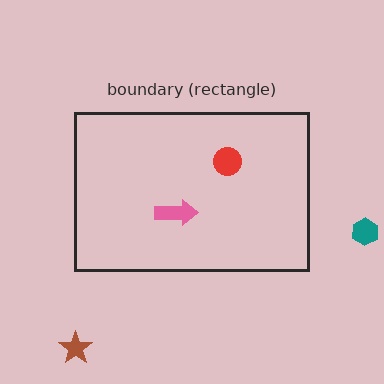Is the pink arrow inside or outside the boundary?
Inside.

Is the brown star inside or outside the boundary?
Outside.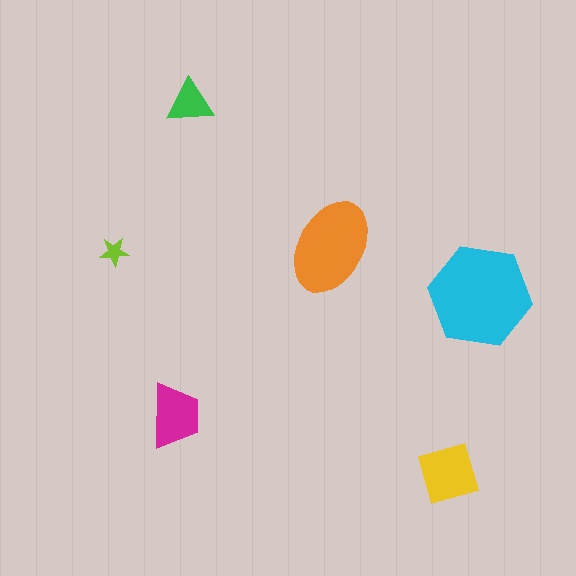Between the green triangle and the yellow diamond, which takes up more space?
The yellow diamond.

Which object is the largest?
The cyan hexagon.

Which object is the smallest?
The lime star.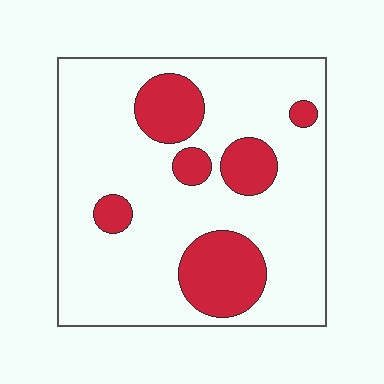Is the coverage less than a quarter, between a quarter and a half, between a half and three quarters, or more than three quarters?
Less than a quarter.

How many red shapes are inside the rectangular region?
6.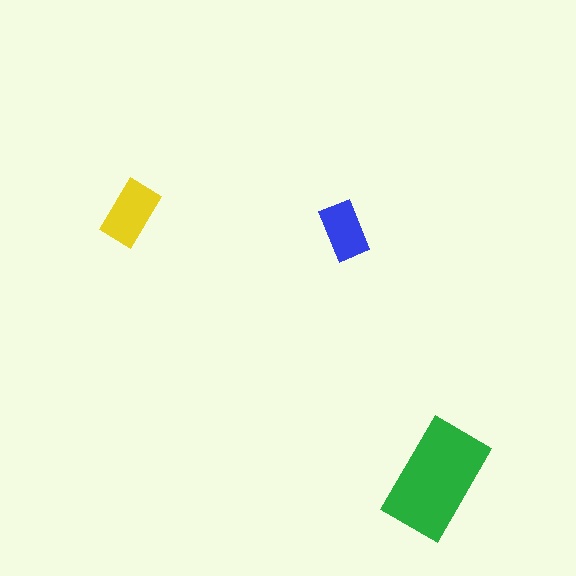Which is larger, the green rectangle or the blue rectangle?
The green one.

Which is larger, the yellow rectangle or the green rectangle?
The green one.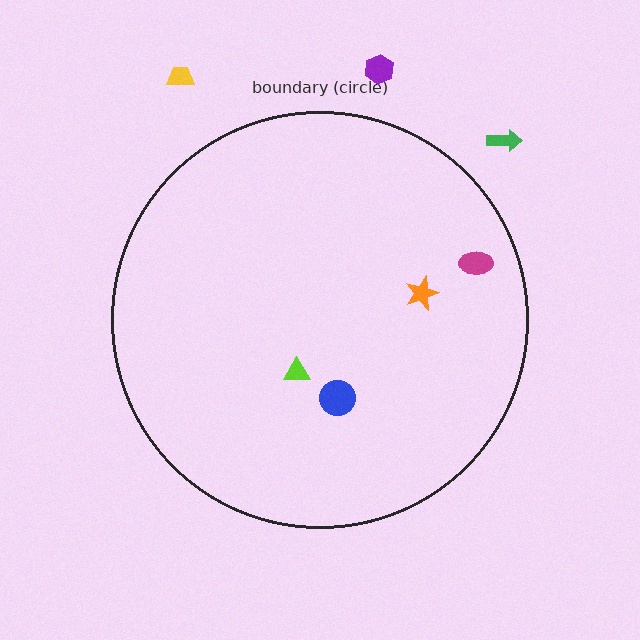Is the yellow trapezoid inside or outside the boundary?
Outside.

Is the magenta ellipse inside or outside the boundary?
Inside.